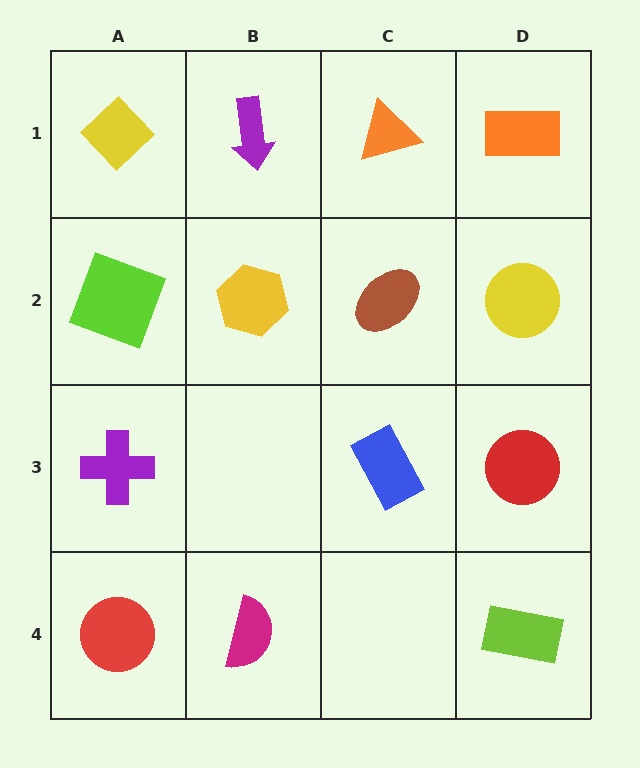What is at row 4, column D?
A lime rectangle.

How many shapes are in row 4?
3 shapes.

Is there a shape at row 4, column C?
No, that cell is empty.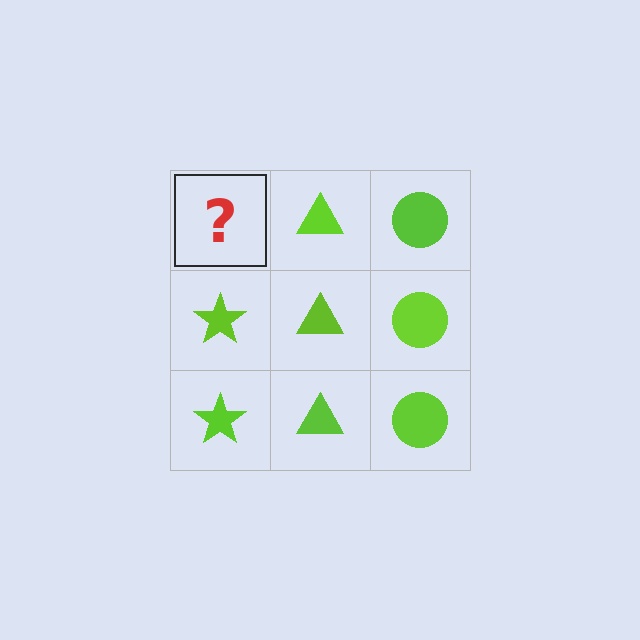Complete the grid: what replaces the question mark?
The question mark should be replaced with a lime star.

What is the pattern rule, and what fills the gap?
The rule is that each column has a consistent shape. The gap should be filled with a lime star.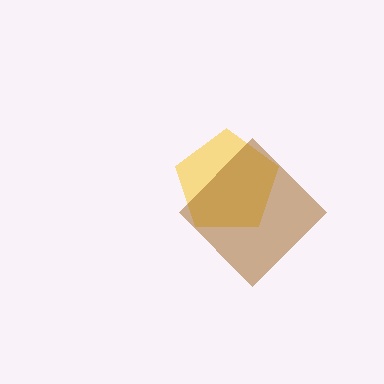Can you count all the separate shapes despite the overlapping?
Yes, there are 2 separate shapes.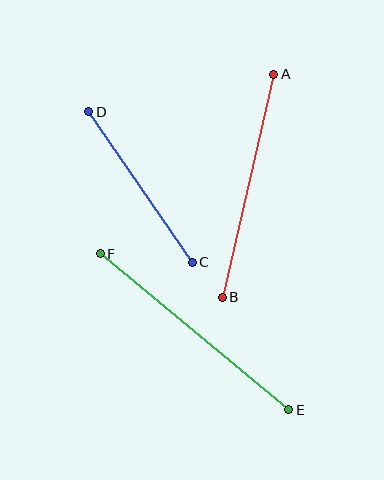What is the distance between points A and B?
The distance is approximately 229 pixels.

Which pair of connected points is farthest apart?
Points E and F are farthest apart.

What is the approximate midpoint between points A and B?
The midpoint is at approximately (248, 186) pixels.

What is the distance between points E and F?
The distance is approximately 245 pixels.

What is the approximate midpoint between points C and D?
The midpoint is at approximately (140, 187) pixels.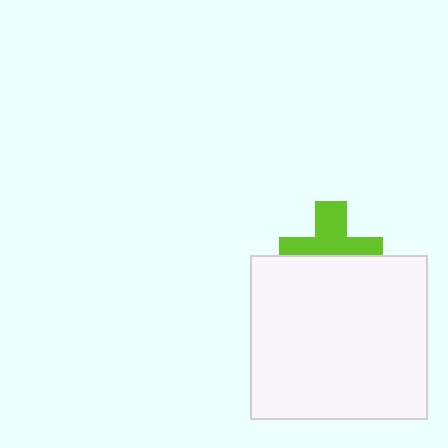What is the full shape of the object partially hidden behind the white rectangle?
The partially hidden object is a lime cross.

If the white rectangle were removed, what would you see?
You would see the complete lime cross.